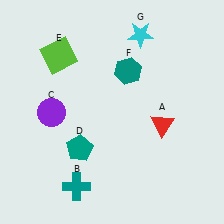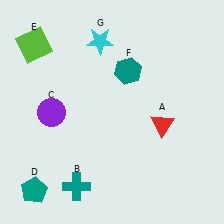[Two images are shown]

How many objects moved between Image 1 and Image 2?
3 objects moved between the two images.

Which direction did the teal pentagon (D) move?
The teal pentagon (D) moved left.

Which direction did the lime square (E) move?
The lime square (E) moved left.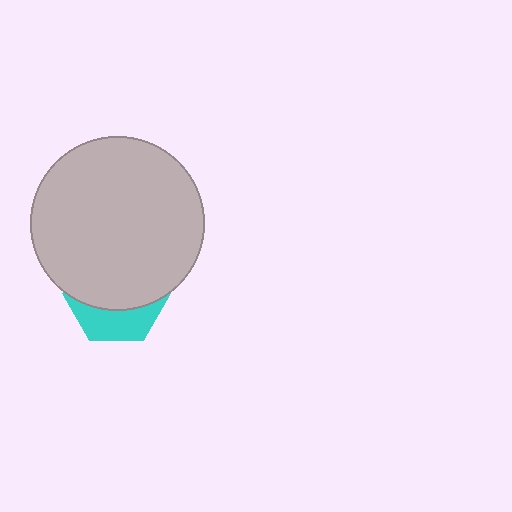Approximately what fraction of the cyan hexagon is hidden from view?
Roughly 65% of the cyan hexagon is hidden behind the light gray circle.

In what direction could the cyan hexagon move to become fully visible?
The cyan hexagon could move down. That would shift it out from behind the light gray circle entirely.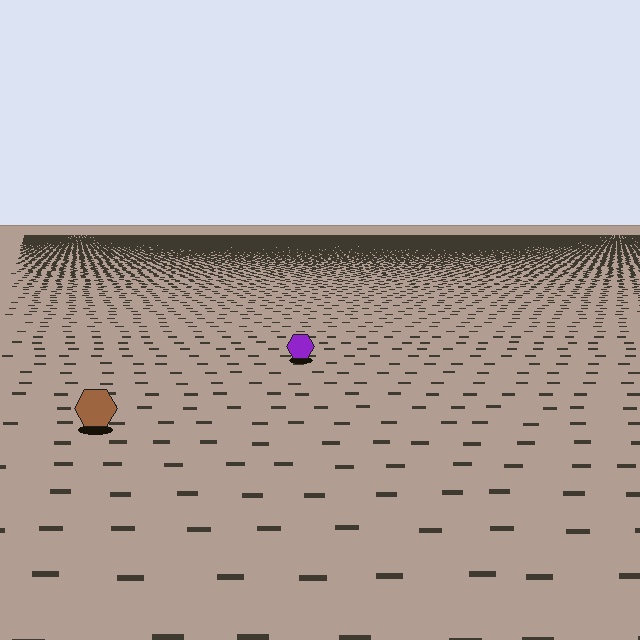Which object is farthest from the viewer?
The purple hexagon is farthest from the viewer. It appears smaller and the ground texture around it is denser.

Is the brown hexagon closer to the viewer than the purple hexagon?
Yes. The brown hexagon is closer — you can tell from the texture gradient: the ground texture is coarser near it.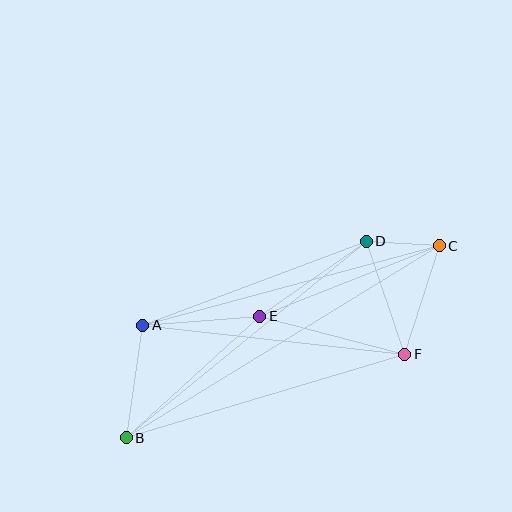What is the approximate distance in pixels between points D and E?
The distance between D and E is approximately 130 pixels.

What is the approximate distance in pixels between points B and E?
The distance between B and E is approximately 181 pixels.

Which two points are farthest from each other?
Points B and C are farthest from each other.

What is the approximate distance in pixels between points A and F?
The distance between A and F is approximately 264 pixels.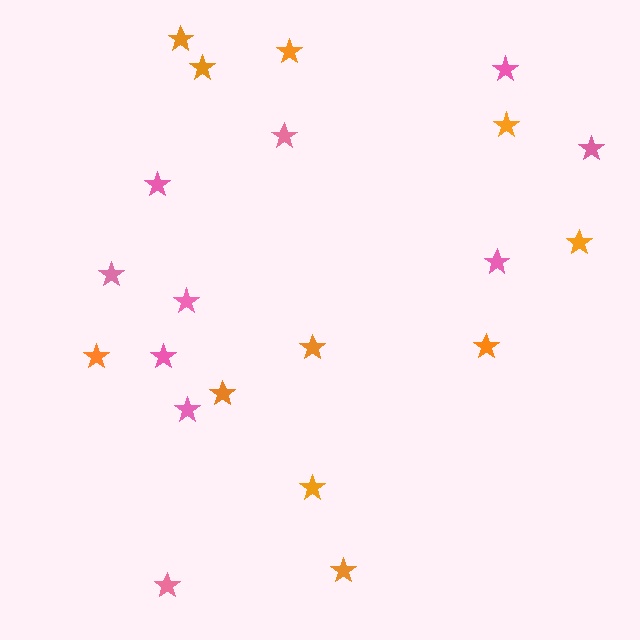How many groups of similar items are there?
There are 2 groups: one group of pink stars (10) and one group of orange stars (11).